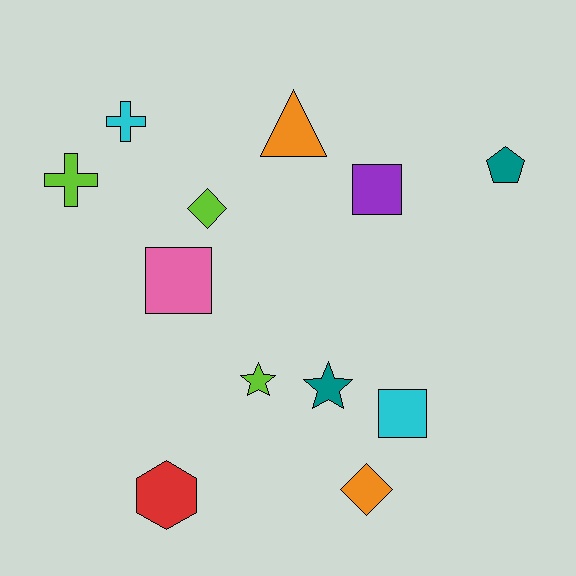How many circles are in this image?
There are no circles.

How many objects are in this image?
There are 12 objects.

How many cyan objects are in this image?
There are 2 cyan objects.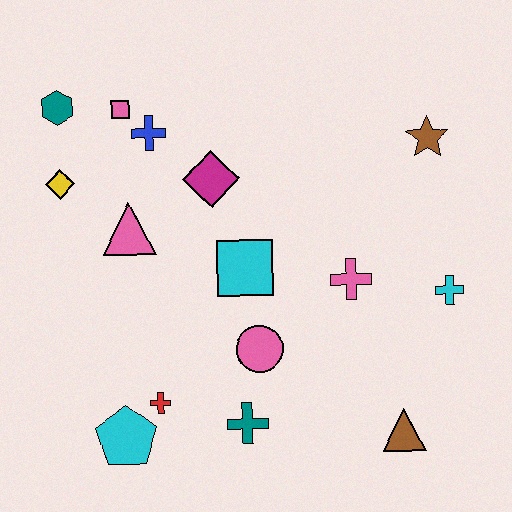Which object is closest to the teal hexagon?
The pink square is closest to the teal hexagon.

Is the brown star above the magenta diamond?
Yes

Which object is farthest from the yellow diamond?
The brown triangle is farthest from the yellow diamond.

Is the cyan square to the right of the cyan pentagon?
Yes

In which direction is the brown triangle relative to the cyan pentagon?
The brown triangle is to the right of the cyan pentagon.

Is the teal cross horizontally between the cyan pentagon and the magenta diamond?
No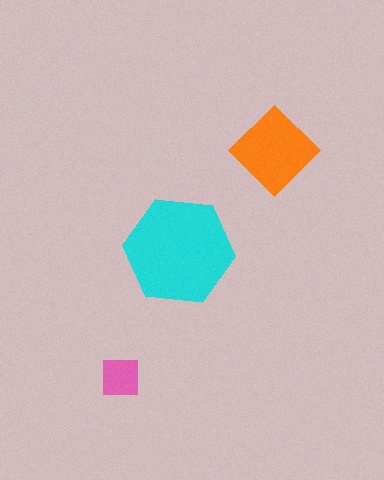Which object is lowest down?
The pink square is bottommost.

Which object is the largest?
The cyan hexagon.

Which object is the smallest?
The pink square.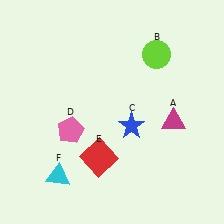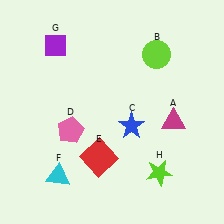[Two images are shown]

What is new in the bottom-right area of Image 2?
A lime star (H) was added in the bottom-right area of Image 2.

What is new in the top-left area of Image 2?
A purple diamond (G) was added in the top-left area of Image 2.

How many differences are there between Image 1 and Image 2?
There are 2 differences between the two images.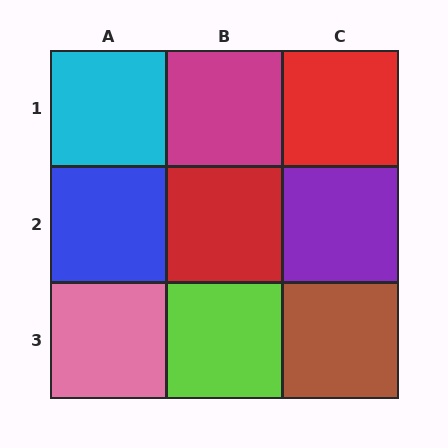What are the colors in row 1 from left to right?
Cyan, magenta, red.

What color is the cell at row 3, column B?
Lime.